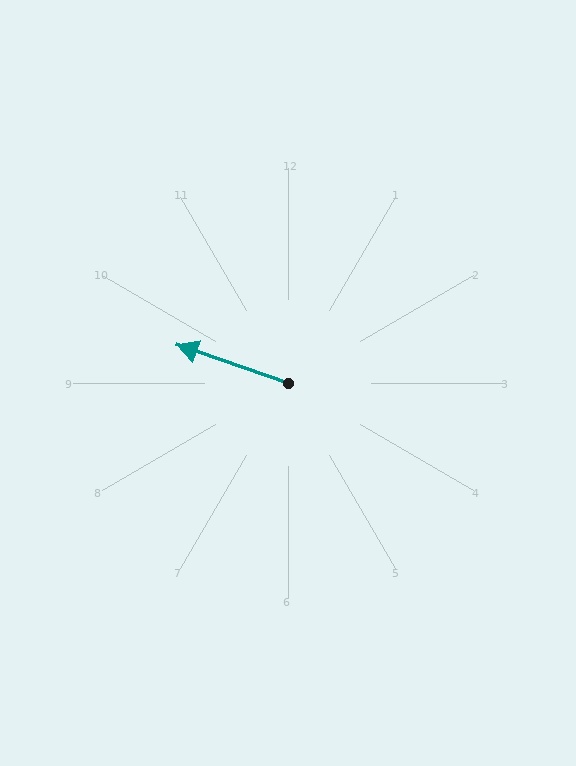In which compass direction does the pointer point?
West.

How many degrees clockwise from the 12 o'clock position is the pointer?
Approximately 289 degrees.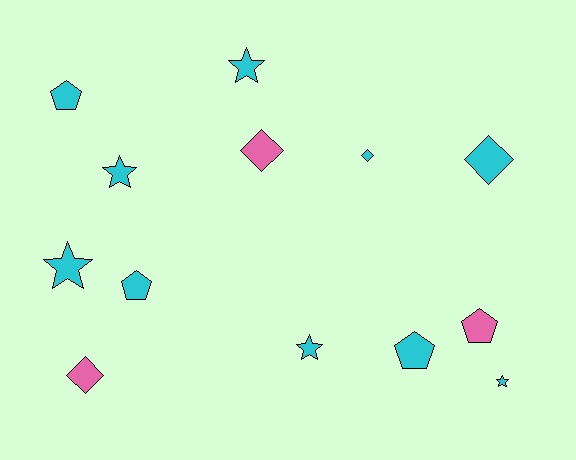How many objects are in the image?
There are 13 objects.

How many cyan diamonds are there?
There are 2 cyan diamonds.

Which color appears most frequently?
Cyan, with 10 objects.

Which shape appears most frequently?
Star, with 5 objects.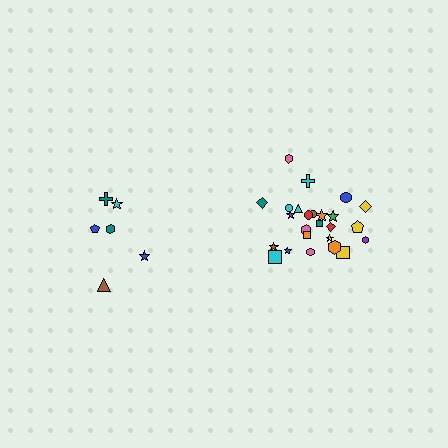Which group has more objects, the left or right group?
The right group.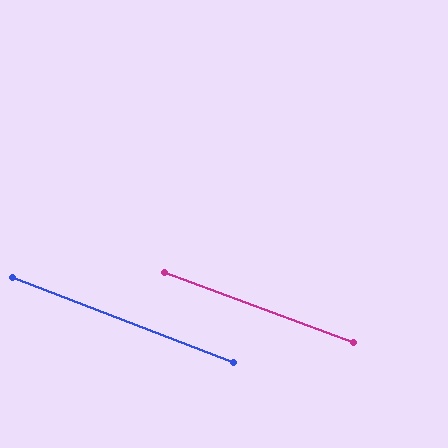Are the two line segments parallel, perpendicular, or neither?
Parallel — their directions differ by only 1.0°.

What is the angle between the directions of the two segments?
Approximately 1 degree.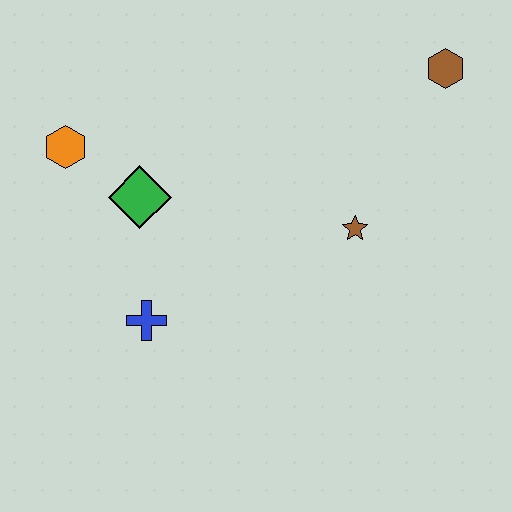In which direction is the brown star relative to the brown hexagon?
The brown star is below the brown hexagon.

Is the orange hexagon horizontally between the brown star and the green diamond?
No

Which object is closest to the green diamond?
The orange hexagon is closest to the green diamond.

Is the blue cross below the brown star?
Yes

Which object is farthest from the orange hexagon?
The brown hexagon is farthest from the orange hexagon.